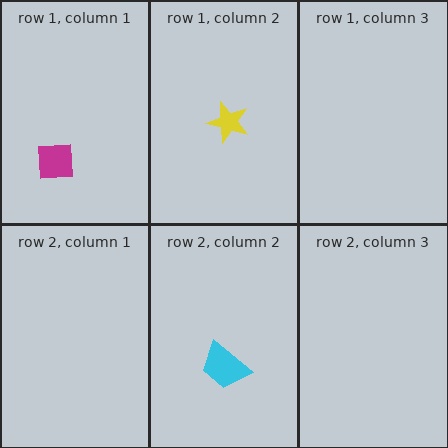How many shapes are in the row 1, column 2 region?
1.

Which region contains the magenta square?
The row 1, column 1 region.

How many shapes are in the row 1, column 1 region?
1.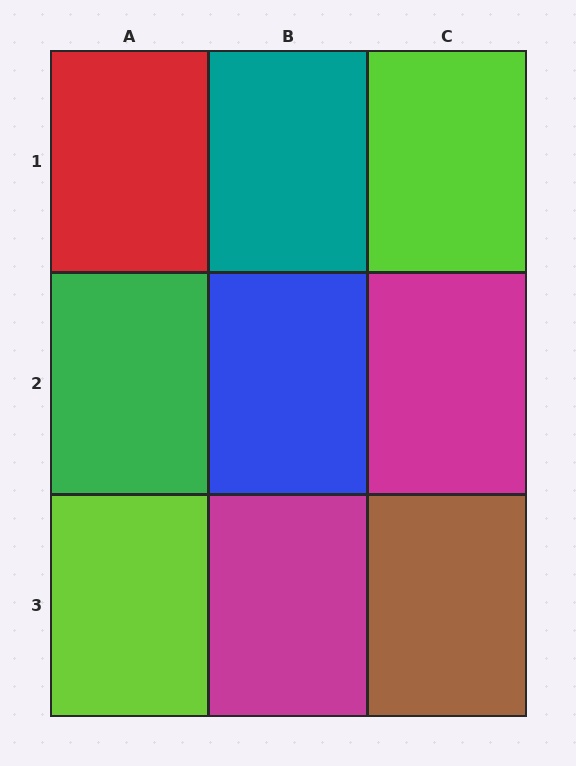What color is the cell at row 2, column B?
Blue.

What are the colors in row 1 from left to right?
Red, teal, lime.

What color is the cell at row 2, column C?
Magenta.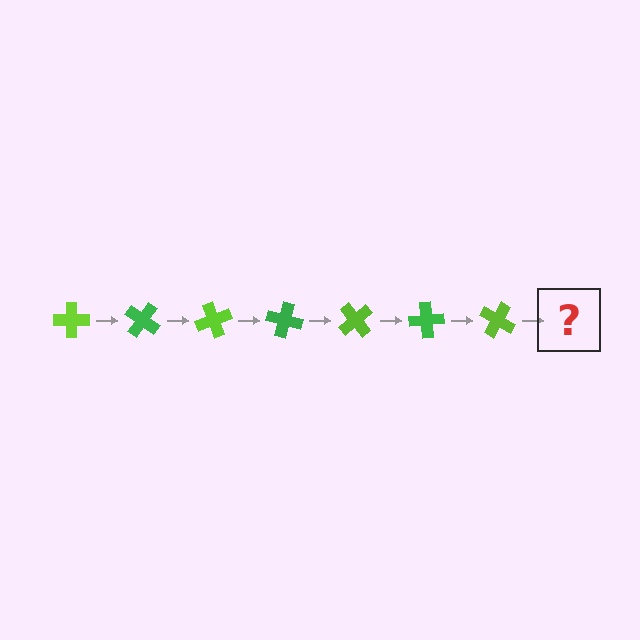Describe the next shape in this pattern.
It should be a green cross, rotated 245 degrees from the start.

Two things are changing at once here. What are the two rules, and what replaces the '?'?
The two rules are that it rotates 35 degrees each step and the color cycles through lime and green. The '?' should be a green cross, rotated 245 degrees from the start.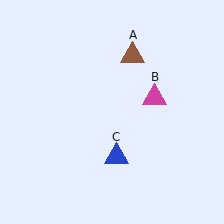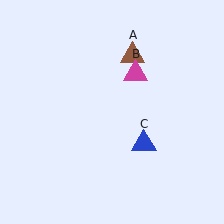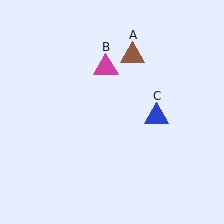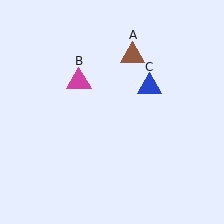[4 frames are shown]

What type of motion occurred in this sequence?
The magenta triangle (object B), blue triangle (object C) rotated counterclockwise around the center of the scene.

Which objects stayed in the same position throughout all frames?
Brown triangle (object A) remained stationary.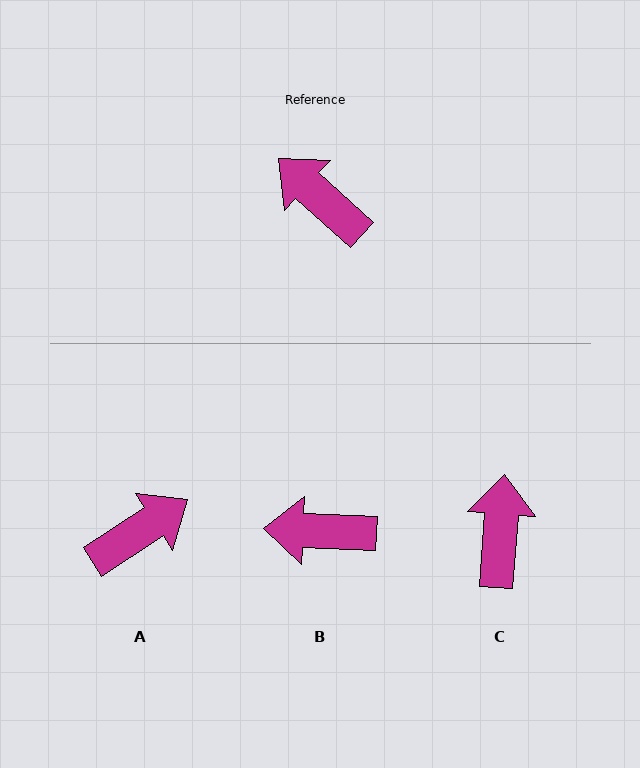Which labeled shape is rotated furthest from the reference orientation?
A, about 104 degrees away.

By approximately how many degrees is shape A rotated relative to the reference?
Approximately 104 degrees clockwise.